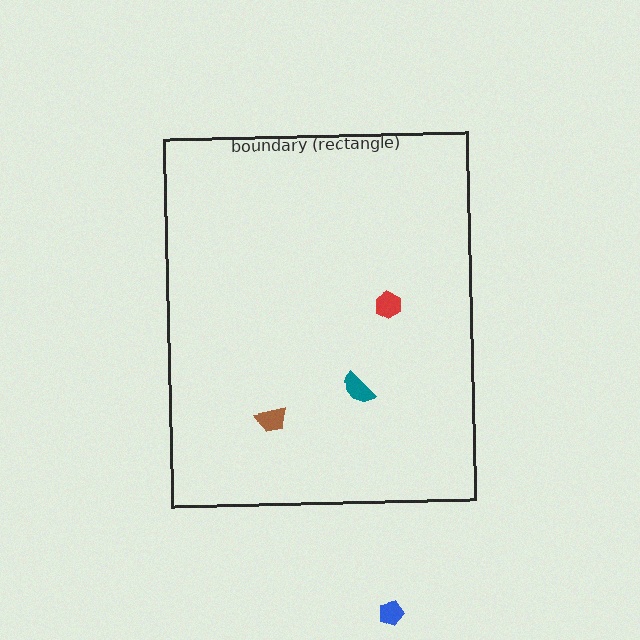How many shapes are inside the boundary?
3 inside, 1 outside.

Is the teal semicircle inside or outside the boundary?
Inside.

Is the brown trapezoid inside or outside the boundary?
Inside.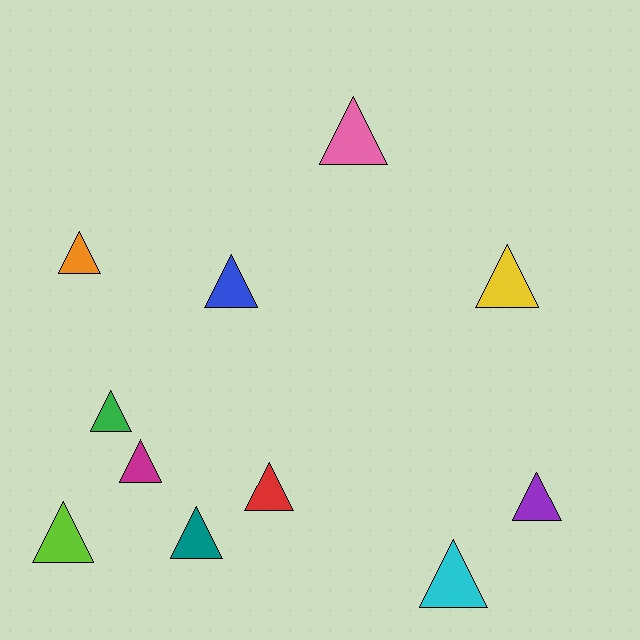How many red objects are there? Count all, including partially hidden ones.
There is 1 red object.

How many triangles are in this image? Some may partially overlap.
There are 11 triangles.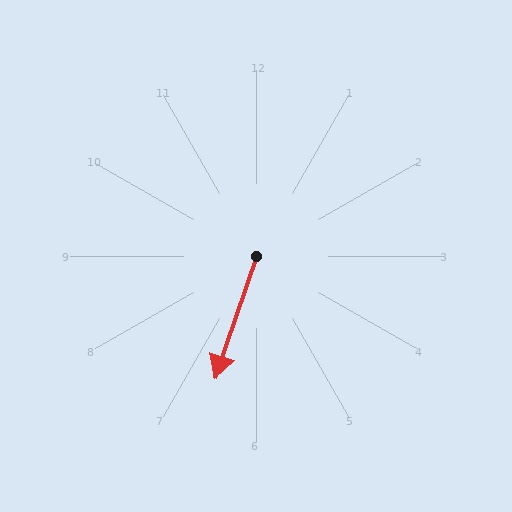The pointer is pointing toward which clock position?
Roughly 7 o'clock.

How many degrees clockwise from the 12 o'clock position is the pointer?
Approximately 199 degrees.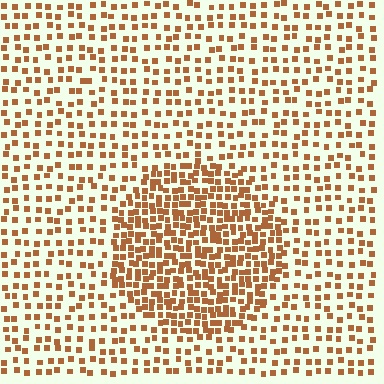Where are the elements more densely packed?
The elements are more densely packed inside the circle boundary.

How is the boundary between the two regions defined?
The boundary is defined by a change in element density (approximately 2.1x ratio). All elements are the same color, size, and shape.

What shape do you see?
I see a circle.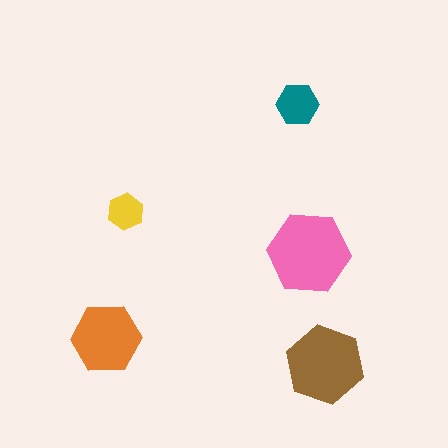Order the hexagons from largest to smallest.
the pink one, the brown one, the orange one, the teal one, the yellow one.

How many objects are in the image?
There are 5 objects in the image.